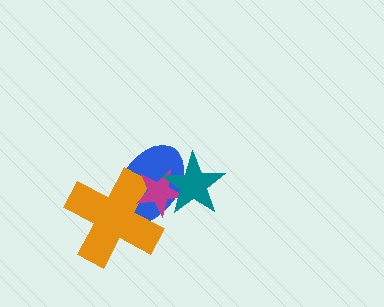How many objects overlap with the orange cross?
2 objects overlap with the orange cross.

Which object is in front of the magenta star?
The teal star is in front of the magenta star.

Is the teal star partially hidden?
No, no other shape covers it.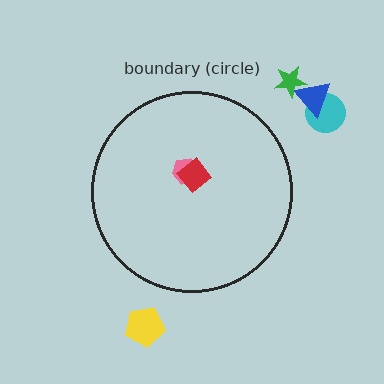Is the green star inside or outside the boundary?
Outside.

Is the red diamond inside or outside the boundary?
Inside.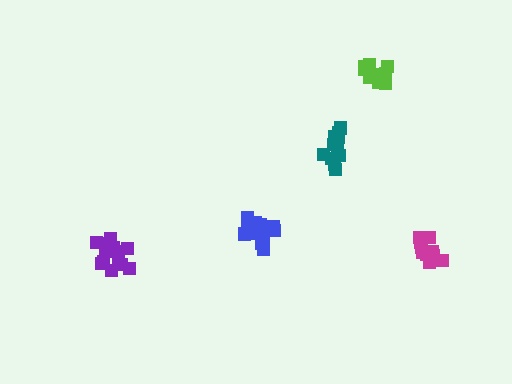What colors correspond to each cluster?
The clusters are colored: blue, purple, lime, teal, magenta.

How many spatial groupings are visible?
There are 5 spatial groupings.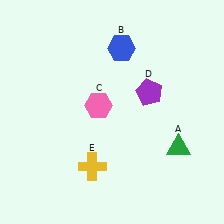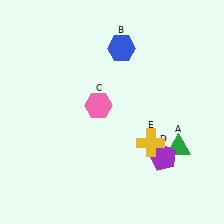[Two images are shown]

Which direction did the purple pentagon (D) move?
The purple pentagon (D) moved down.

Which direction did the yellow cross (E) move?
The yellow cross (E) moved right.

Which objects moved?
The objects that moved are: the purple pentagon (D), the yellow cross (E).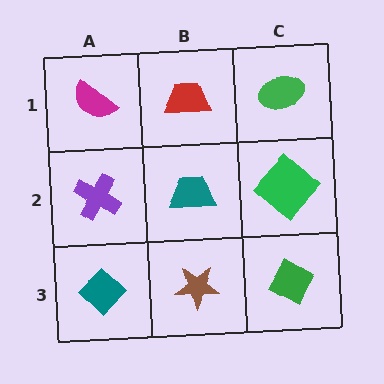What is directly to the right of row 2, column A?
A teal trapezoid.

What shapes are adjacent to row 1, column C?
A green diamond (row 2, column C), a red trapezoid (row 1, column B).